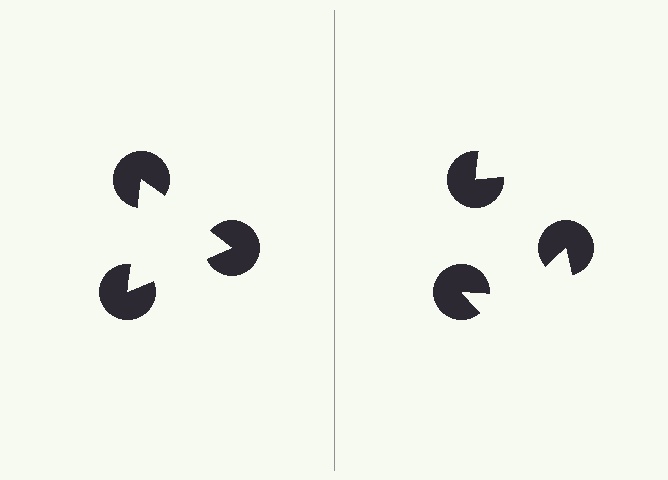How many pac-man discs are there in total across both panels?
6 — 3 on each side.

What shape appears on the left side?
An illusory triangle.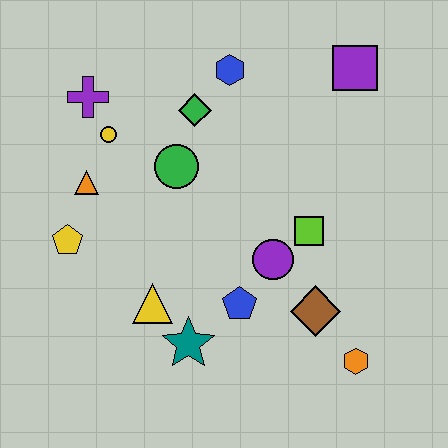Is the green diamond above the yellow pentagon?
Yes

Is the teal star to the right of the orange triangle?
Yes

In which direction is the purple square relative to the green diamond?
The purple square is to the right of the green diamond.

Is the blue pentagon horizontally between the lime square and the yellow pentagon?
Yes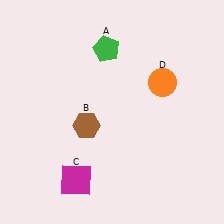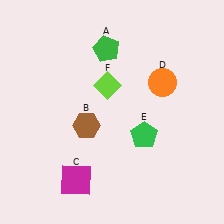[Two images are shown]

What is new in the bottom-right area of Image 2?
A green pentagon (E) was added in the bottom-right area of Image 2.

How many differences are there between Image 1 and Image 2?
There are 2 differences between the two images.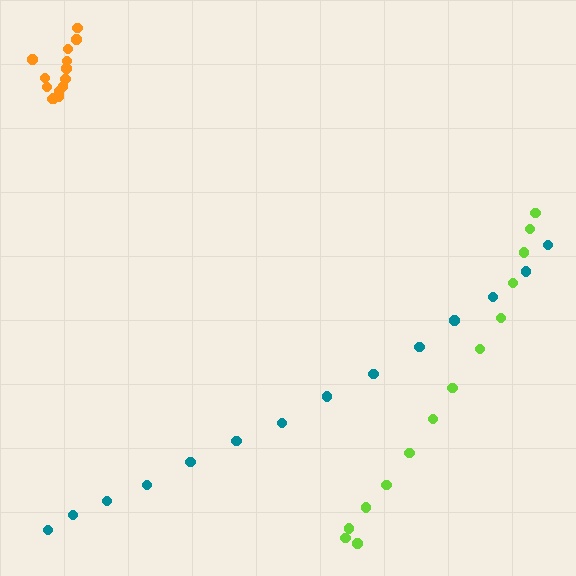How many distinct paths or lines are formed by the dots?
There are 3 distinct paths.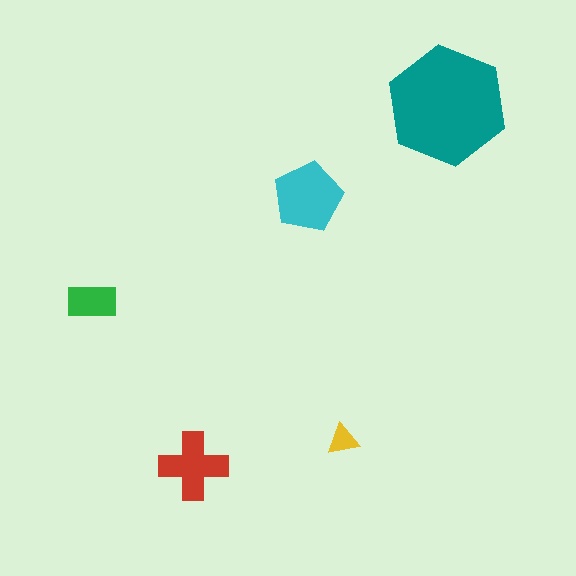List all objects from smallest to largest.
The yellow triangle, the green rectangle, the red cross, the cyan pentagon, the teal hexagon.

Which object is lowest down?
The red cross is bottommost.